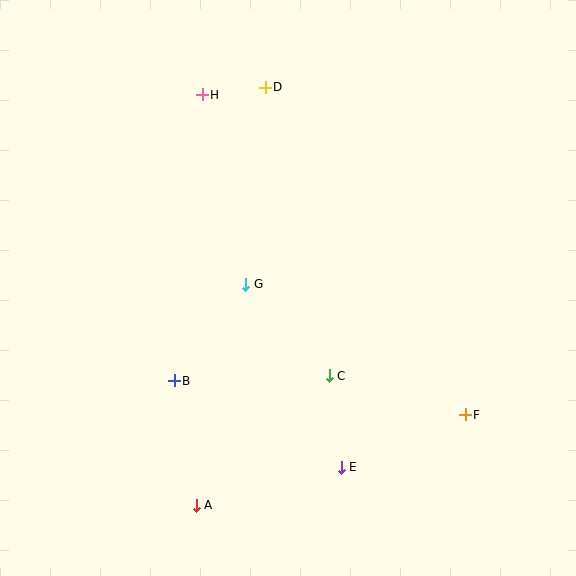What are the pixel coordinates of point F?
Point F is at (465, 415).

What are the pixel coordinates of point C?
Point C is at (329, 376).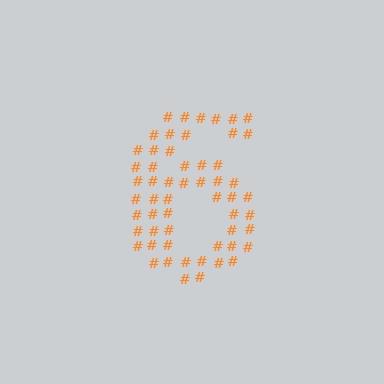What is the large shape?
The large shape is the digit 6.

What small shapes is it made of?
It is made of small hash symbols.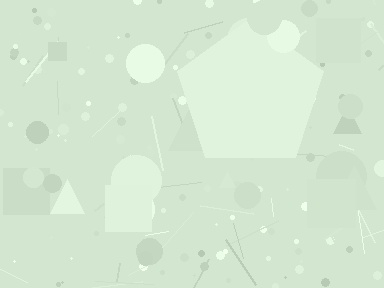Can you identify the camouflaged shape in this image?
The camouflaged shape is a pentagon.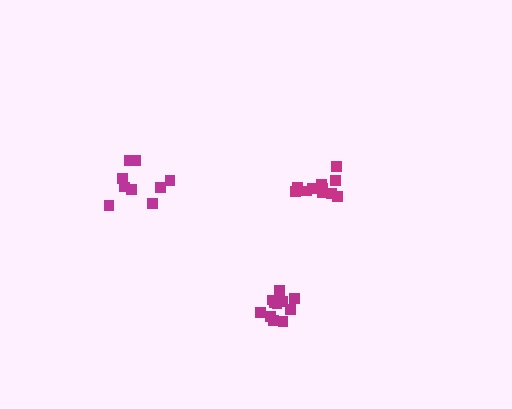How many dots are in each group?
Group 1: 9 dots, Group 2: 11 dots, Group 3: 11 dots (31 total).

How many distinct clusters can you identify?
There are 3 distinct clusters.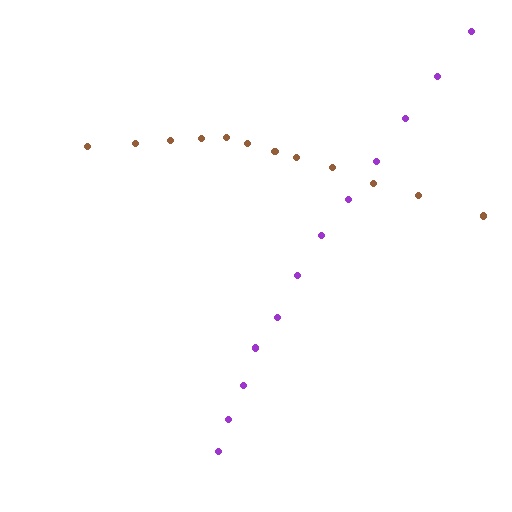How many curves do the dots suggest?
There are 2 distinct paths.